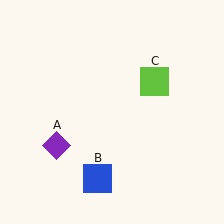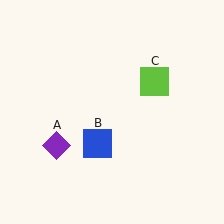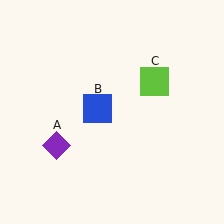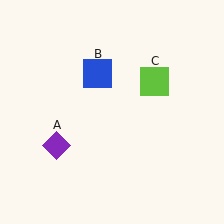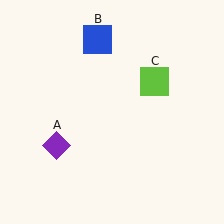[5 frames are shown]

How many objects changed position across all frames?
1 object changed position: blue square (object B).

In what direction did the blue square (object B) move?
The blue square (object B) moved up.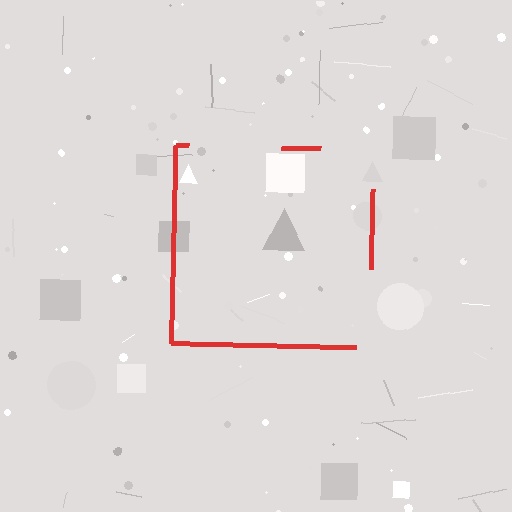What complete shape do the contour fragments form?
The contour fragments form a square.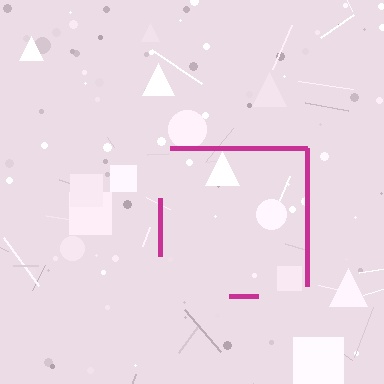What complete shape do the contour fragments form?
The contour fragments form a square.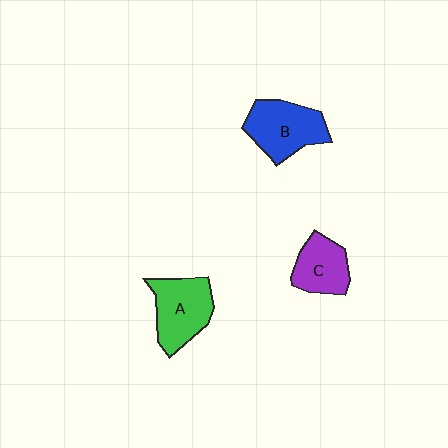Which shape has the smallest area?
Shape C (purple).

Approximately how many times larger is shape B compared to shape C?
Approximately 1.4 times.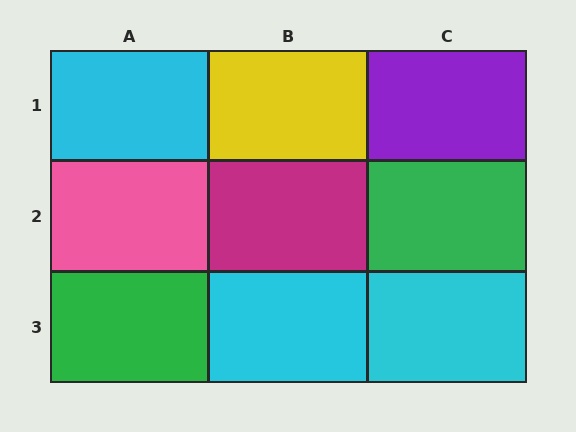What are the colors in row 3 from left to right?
Green, cyan, cyan.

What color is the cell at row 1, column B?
Yellow.